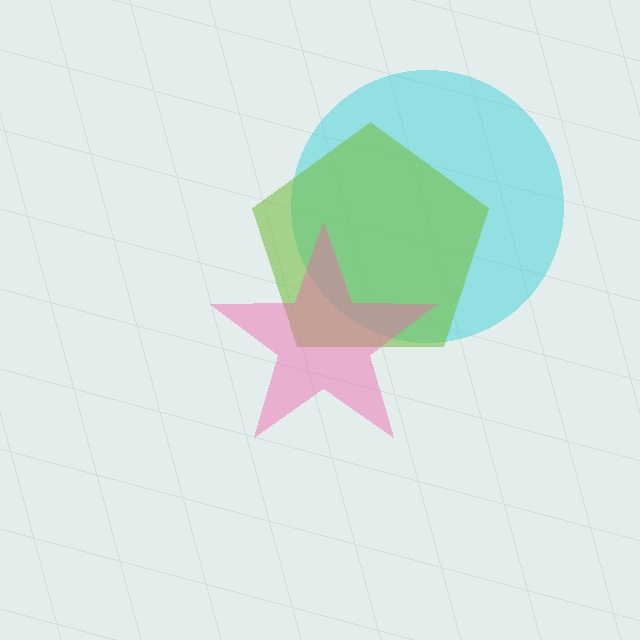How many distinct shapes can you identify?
There are 3 distinct shapes: a cyan circle, a lime pentagon, a pink star.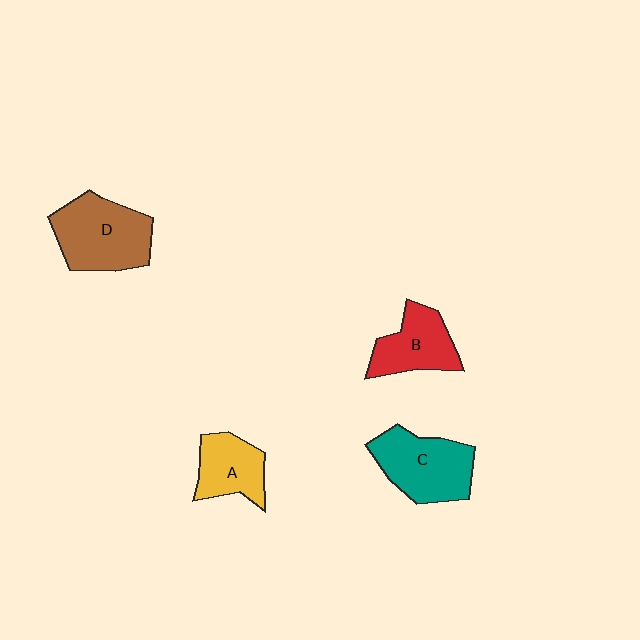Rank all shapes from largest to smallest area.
From largest to smallest: D (brown), C (teal), B (red), A (yellow).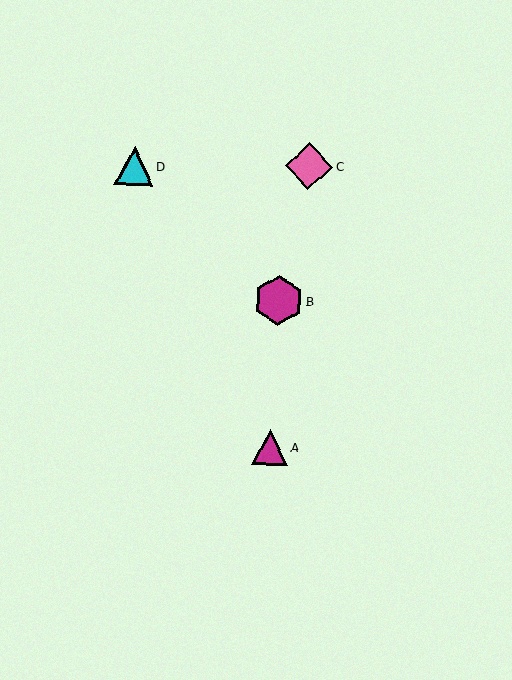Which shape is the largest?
The magenta hexagon (labeled B) is the largest.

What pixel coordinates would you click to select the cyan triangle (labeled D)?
Click at (134, 166) to select the cyan triangle D.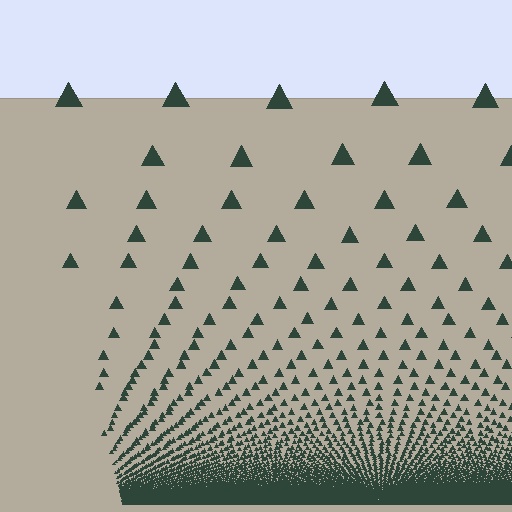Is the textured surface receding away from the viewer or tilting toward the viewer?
The surface appears to tilt toward the viewer. Texture elements get larger and sparser toward the top.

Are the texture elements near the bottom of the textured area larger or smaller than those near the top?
Smaller. The gradient is inverted — elements near the bottom are smaller and denser.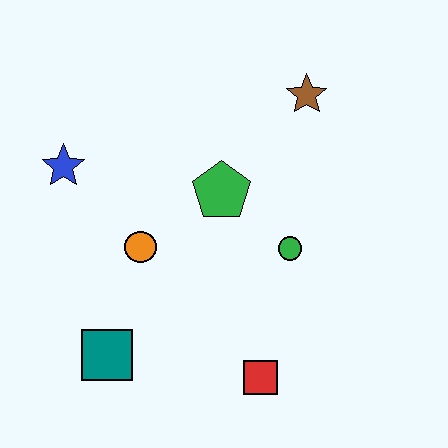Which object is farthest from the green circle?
The blue star is farthest from the green circle.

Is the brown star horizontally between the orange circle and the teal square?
No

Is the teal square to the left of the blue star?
No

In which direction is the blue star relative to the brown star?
The blue star is to the left of the brown star.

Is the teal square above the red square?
Yes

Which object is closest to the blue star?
The orange circle is closest to the blue star.